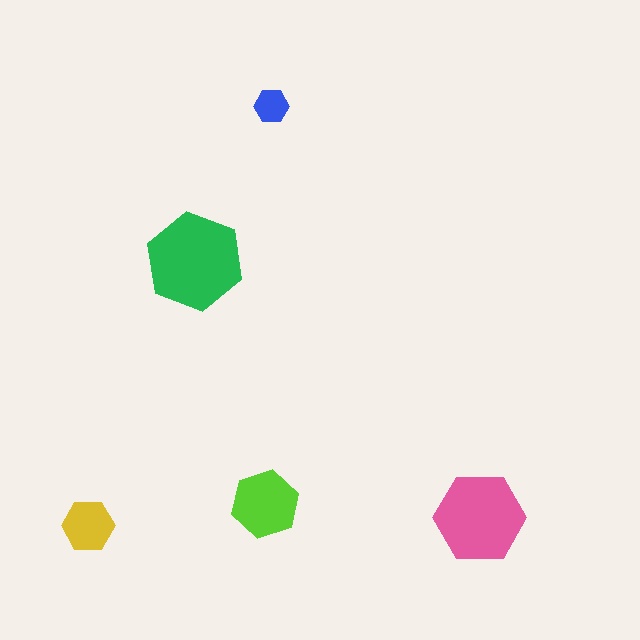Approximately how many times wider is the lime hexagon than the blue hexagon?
About 2 times wider.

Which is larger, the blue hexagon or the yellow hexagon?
The yellow one.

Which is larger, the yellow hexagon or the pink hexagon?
The pink one.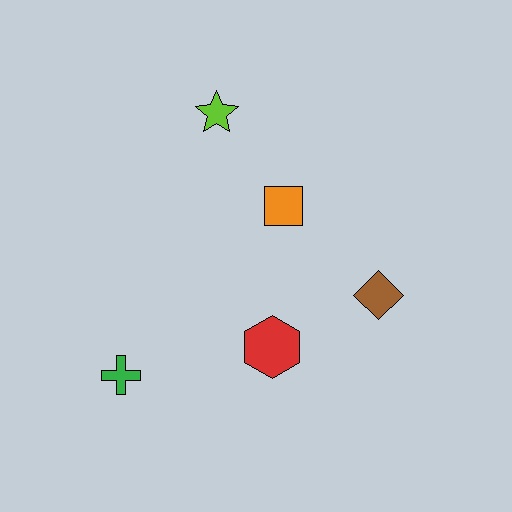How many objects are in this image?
There are 5 objects.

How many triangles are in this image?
There are no triangles.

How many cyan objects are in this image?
There are no cyan objects.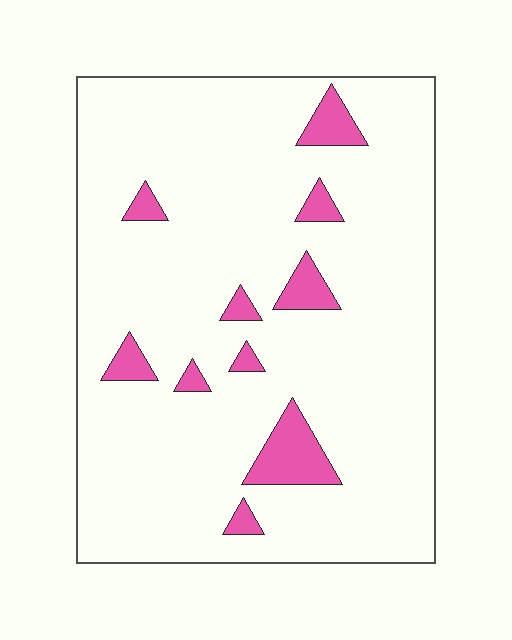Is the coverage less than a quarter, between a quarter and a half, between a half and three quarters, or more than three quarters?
Less than a quarter.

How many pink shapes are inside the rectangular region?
10.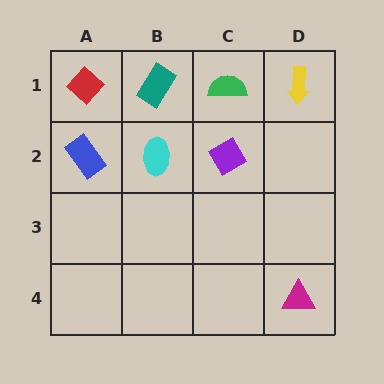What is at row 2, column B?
A cyan ellipse.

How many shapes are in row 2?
3 shapes.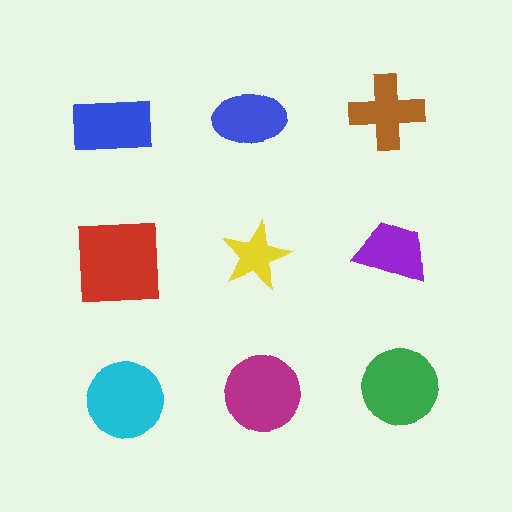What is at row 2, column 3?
A purple trapezoid.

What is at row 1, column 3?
A brown cross.